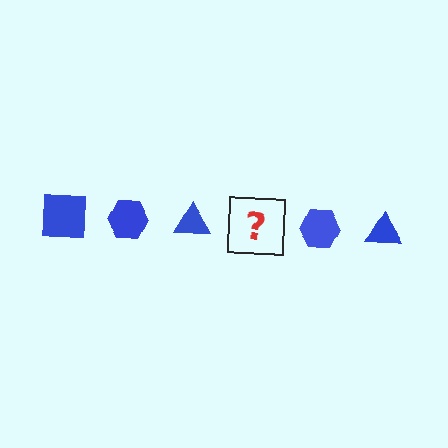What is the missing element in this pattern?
The missing element is a blue square.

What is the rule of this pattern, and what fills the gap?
The rule is that the pattern cycles through square, hexagon, triangle shapes in blue. The gap should be filled with a blue square.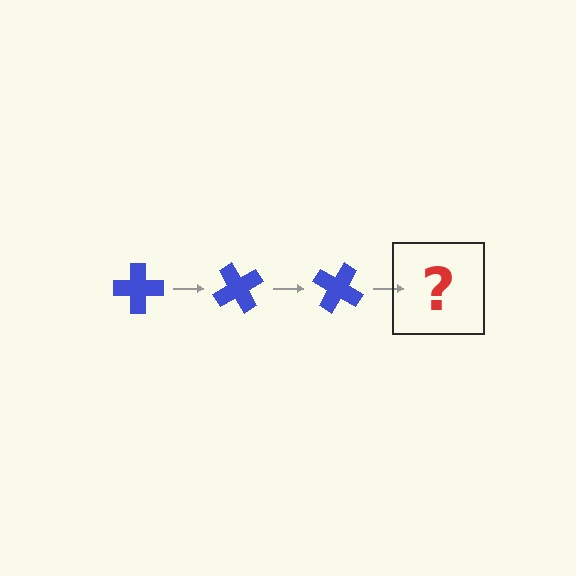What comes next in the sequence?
The next element should be a blue cross rotated 180 degrees.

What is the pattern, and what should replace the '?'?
The pattern is that the cross rotates 60 degrees each step. The '?' should be a blue cross rotated 180 degrees.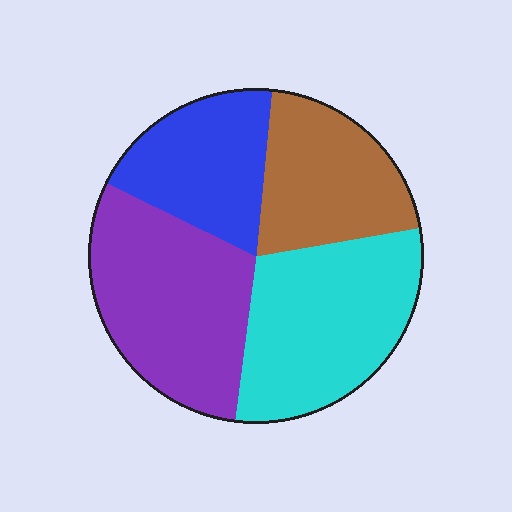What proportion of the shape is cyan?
Cyan takes up between a sixth and a third of the shape.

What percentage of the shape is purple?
Purple covers about 30% of the shape.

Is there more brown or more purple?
Purple.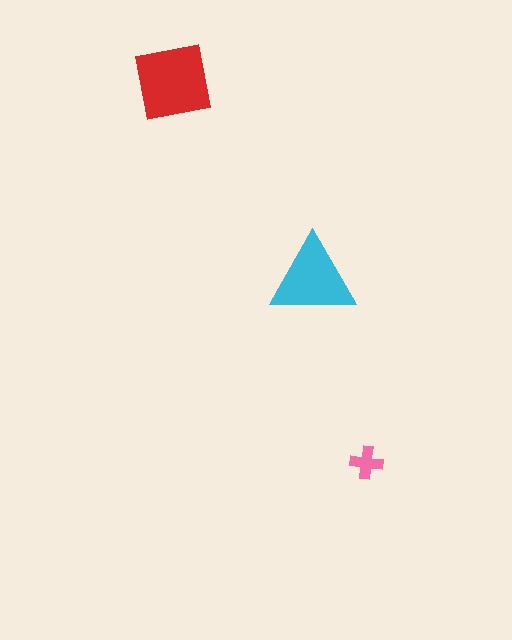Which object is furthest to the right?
The pink cross is rightmost.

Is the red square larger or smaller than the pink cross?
Larger.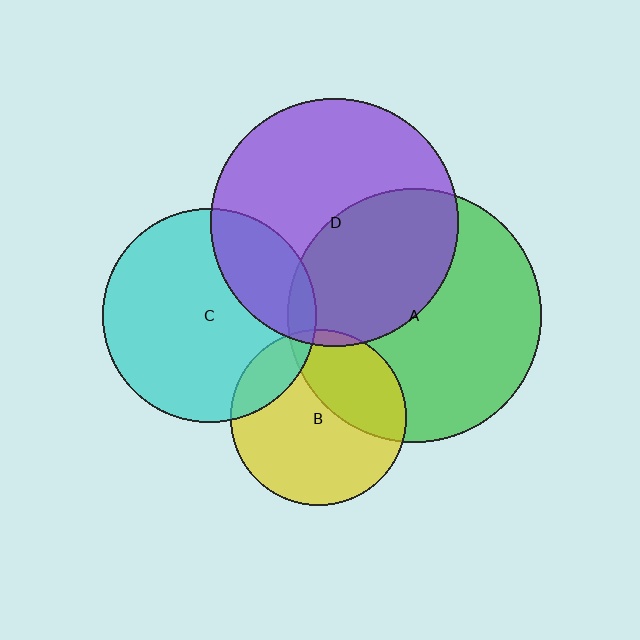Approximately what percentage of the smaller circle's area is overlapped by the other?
Approximately 5%.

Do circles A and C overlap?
Yes.